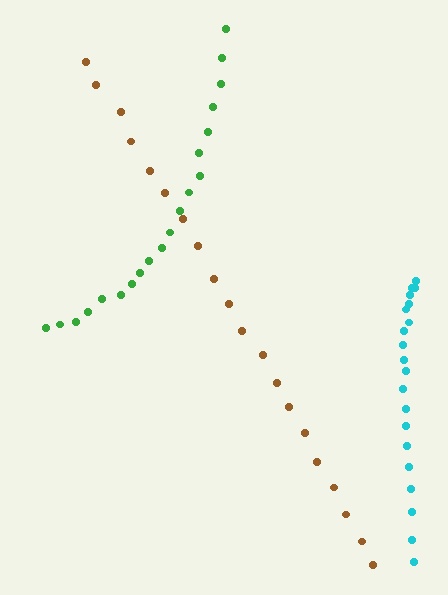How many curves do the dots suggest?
There are 3 distinct paths.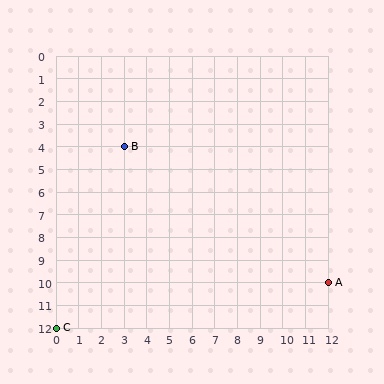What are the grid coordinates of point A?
Point A is at grid coordinates (12, 10).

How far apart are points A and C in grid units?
Points A and C are 12 columns and 2 rows apart (about 12.2 grid units diagonally).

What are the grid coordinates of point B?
Point B is at grid coordinates (3, 4).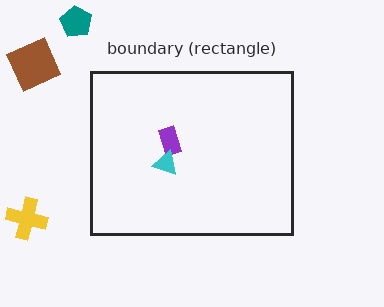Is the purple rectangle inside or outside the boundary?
Inside.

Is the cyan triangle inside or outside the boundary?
Inside.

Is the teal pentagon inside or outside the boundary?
Outside.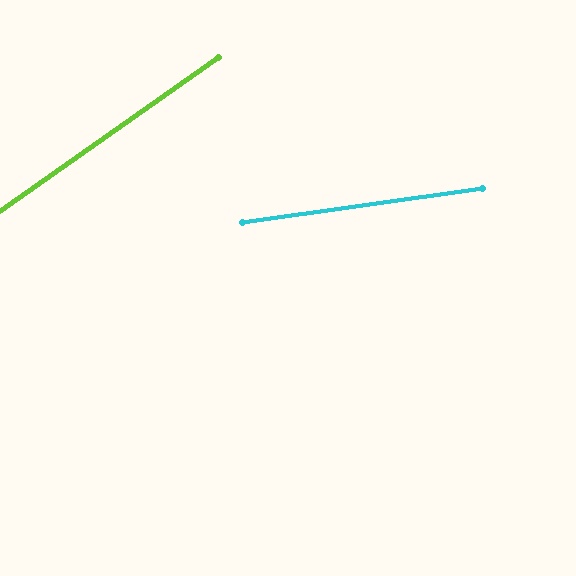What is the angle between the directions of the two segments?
Approximately 27 degrees.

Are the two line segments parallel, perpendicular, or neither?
Neither parallel nor perpendicular — they differ by about 27°.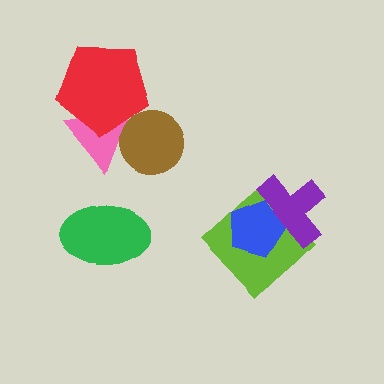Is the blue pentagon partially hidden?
No, no other shape covers it.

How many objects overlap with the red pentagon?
1 object overlaps with the red pentagon.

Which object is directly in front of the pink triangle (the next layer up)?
The brown circle is directly in front of the pink triangle.